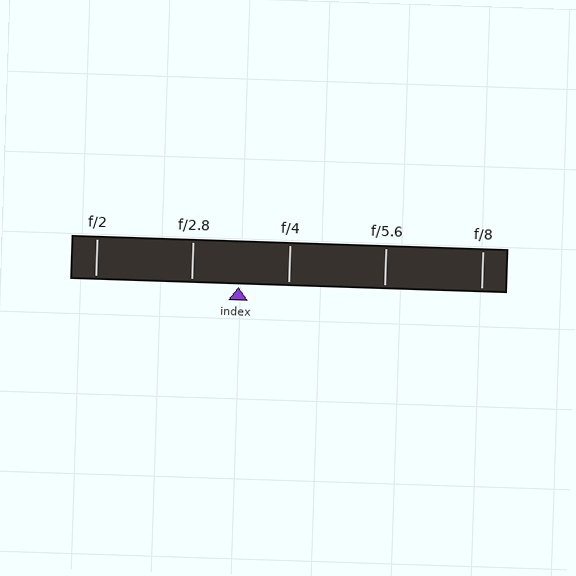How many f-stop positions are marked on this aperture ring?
There are 5 f-stop positions marked.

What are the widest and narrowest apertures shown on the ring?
The widest aperture shown is f/2 and the narrowest is f/8.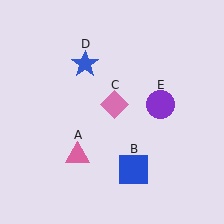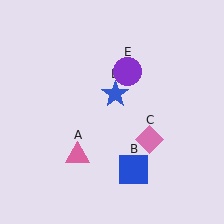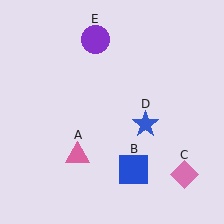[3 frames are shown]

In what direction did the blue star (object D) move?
The blue star (object D) moved down and to the right.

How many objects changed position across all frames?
3 objects changed position: pink diamond (object C), blue star (object D), purple circle (object E).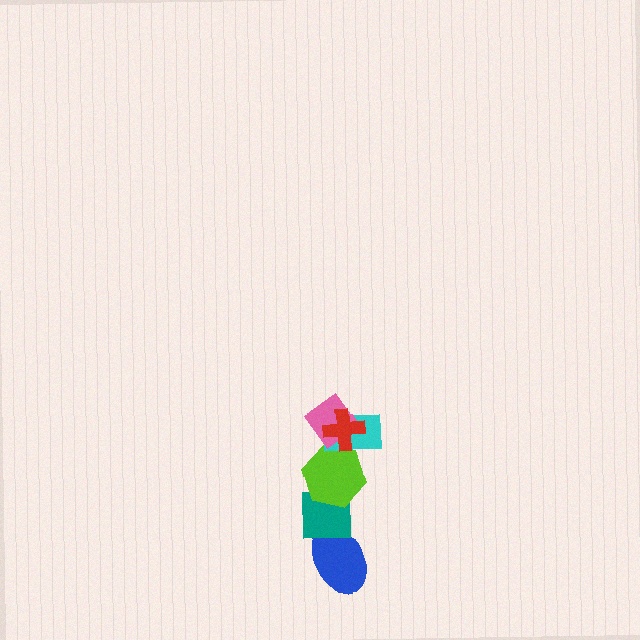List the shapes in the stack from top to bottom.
From top to bottom: the red cross, the pink diamond, the cyan rectangle, the lime hexagon, the teal square, the blue ellipse.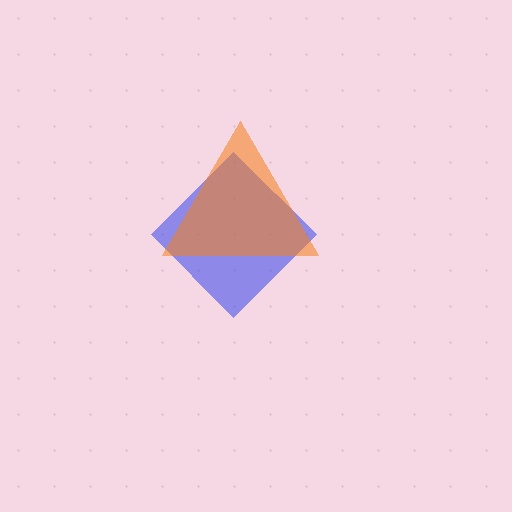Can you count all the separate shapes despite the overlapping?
Yes, there are 2 separate shapes.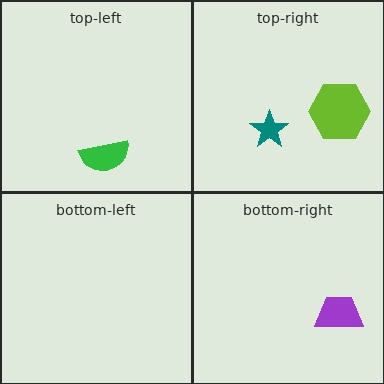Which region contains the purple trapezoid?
The bottom-right region.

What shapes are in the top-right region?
The teal star, the lime hexagon.